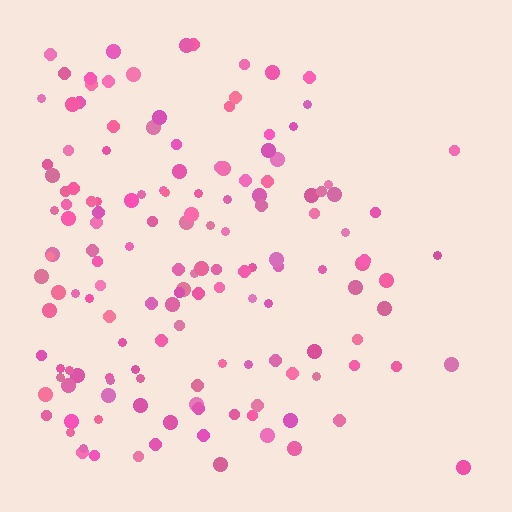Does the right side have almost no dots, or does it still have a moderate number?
Still a moderate number, just noticeably fewer than the left.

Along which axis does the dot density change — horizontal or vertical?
Horizontal.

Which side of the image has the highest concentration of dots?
The left.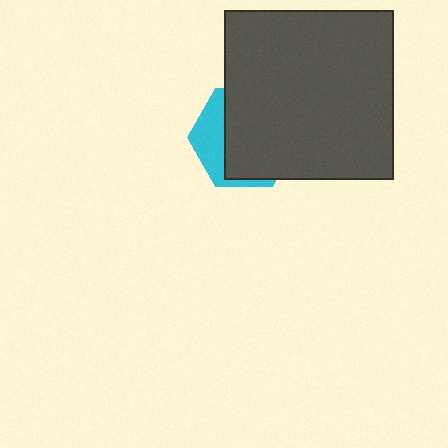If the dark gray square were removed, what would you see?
You would see the complete cyan hexagon.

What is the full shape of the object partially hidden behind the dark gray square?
The partially hidden object is a cyan hexagon.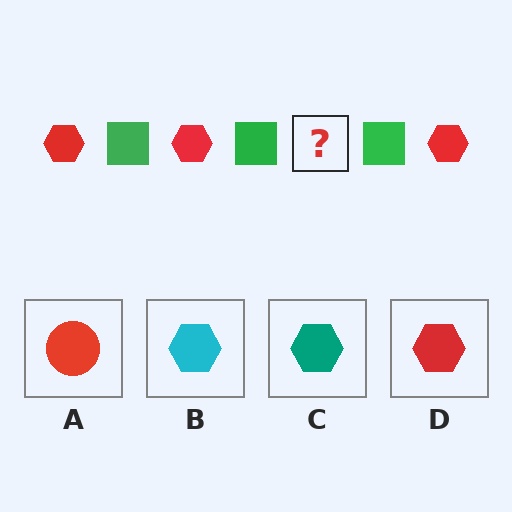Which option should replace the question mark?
Option D.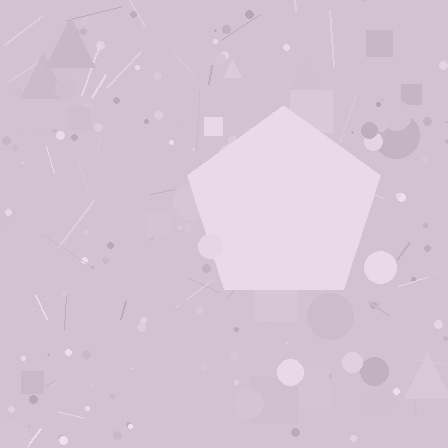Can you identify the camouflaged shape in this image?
The camouflaged shape is a pentagon.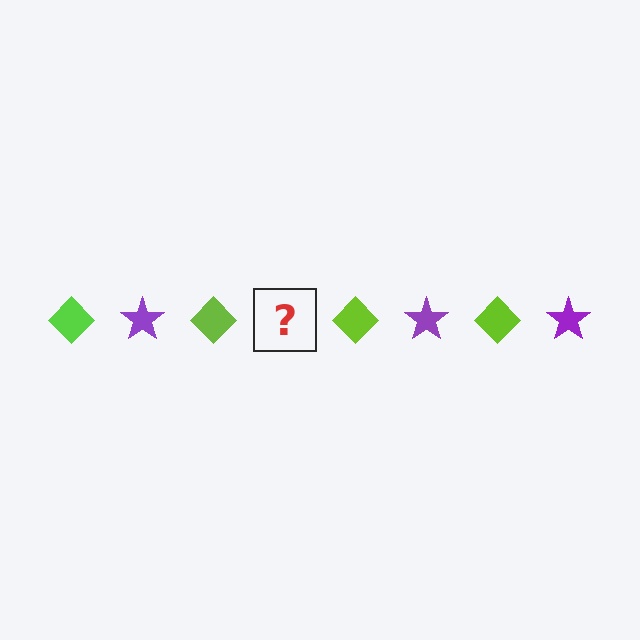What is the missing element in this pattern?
The missing element is a purple star.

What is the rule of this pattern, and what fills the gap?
The rule is that the pattern alternates between lime diamond and purple star. The gap should be filled with a purple star.